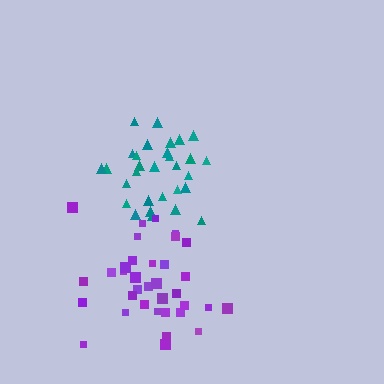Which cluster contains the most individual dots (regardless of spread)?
Purple (35).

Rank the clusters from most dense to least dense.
teal, purple.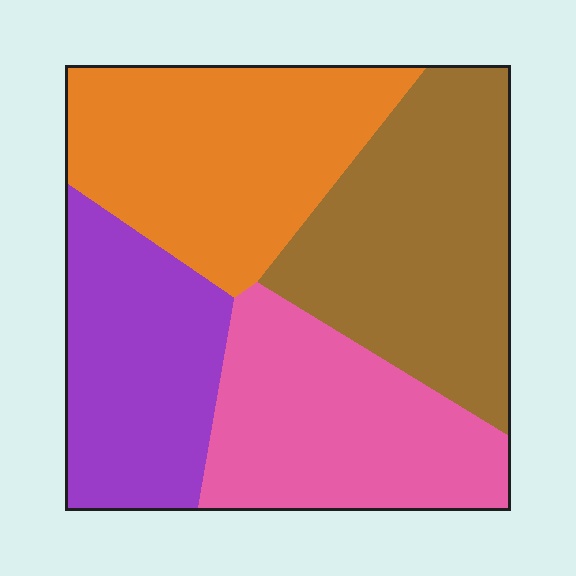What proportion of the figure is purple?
Purple takes up about one fifth (1/5) of the figure.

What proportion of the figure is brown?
Brown takes up about one quarter (1/4) of the figure.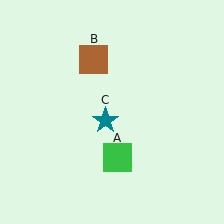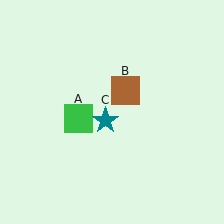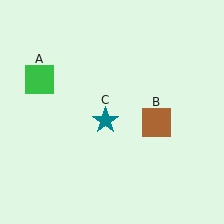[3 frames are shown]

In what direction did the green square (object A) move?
The green square (object A) moved up and to the left.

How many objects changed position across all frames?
2 objects changed position: green square (object A), brown square (object B).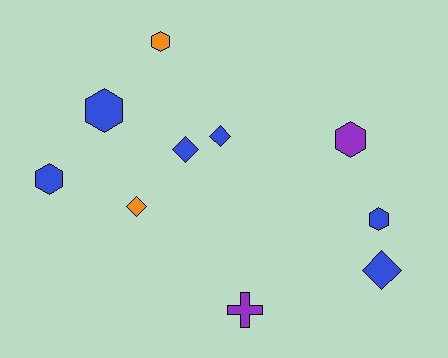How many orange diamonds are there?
There is 1 orange diamond.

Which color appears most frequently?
Blue, with 6 objects.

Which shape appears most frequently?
Hexagon, with 5 objects.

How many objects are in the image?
There are 10 objects.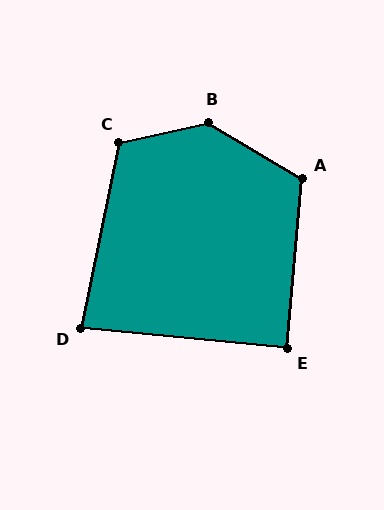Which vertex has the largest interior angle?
B, at approximately 136 degrees.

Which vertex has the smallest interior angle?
D, at approximately 84 degrees.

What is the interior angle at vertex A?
Approximately 116 degrees (obtuse).